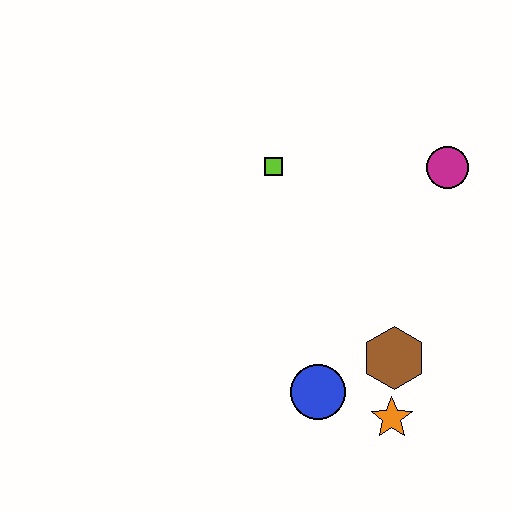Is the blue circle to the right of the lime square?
Yes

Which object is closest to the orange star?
The brown hexagon is closest to the orange star.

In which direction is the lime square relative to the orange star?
The lime square is above the orange star.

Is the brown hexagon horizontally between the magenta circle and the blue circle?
Yes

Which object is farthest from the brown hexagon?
The lime square is farthest from the brown hexagon.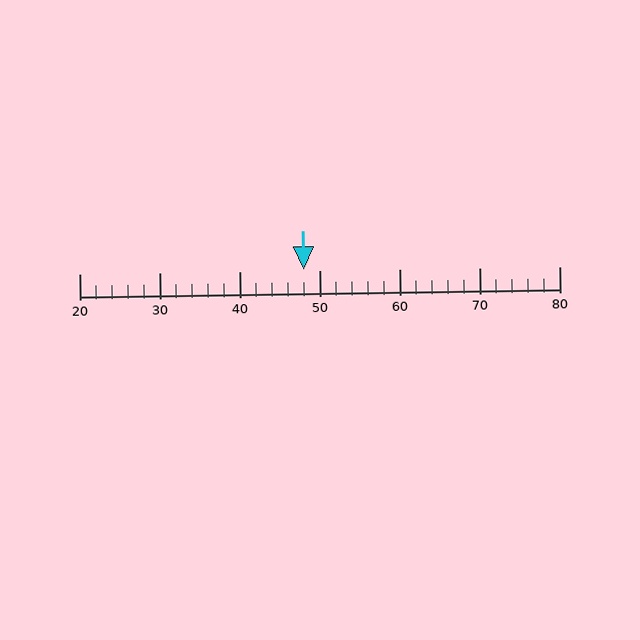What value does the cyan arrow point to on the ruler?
The cyan arrow points to approximately 48.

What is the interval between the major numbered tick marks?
The major tick marks are spaced 10 units apart.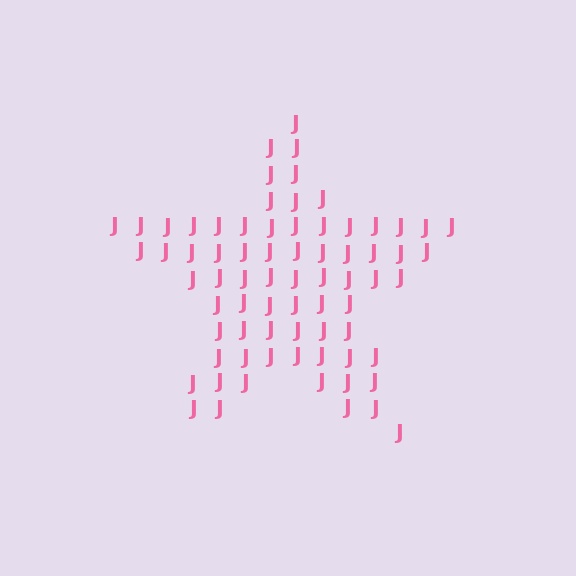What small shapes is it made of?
It is made of small letter J's.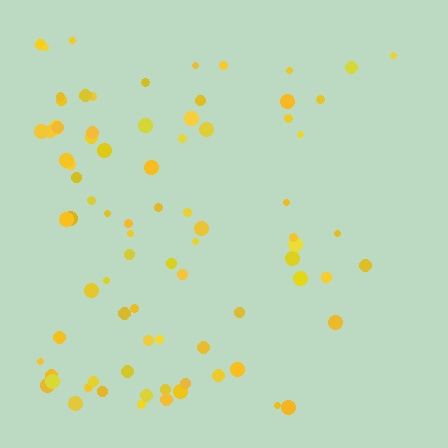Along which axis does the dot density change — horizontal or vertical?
Horizontal.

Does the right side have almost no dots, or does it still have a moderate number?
Still a moderate number, just noticeably fewer than the left.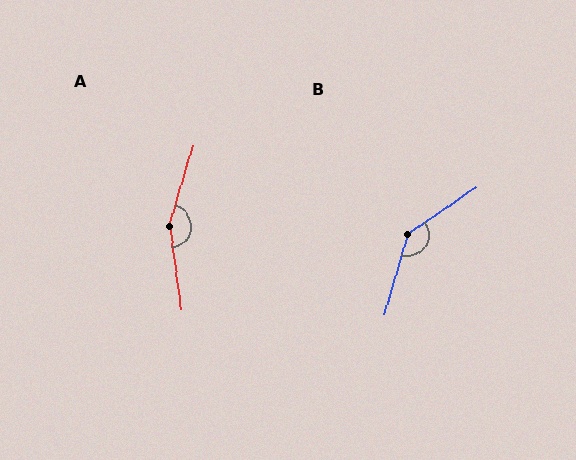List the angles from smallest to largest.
B (140°), A (155°).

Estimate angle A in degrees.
Approximately 155 degrees.